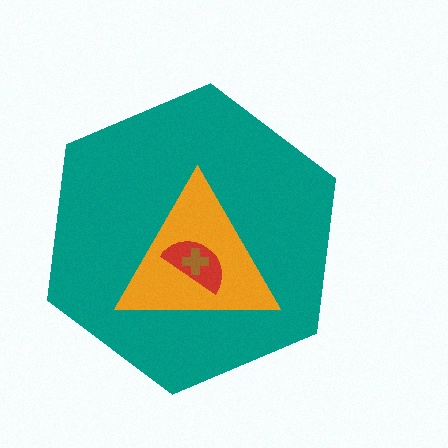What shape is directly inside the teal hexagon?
The orange triangle.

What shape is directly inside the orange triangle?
The red semicircle.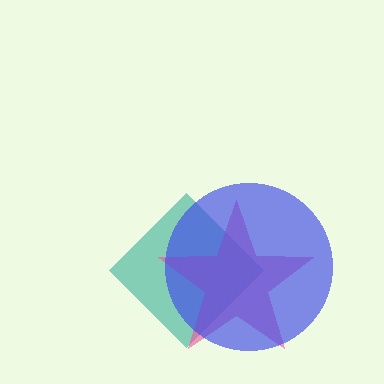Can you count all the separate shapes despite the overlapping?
Yes, there are 3 separate shapes.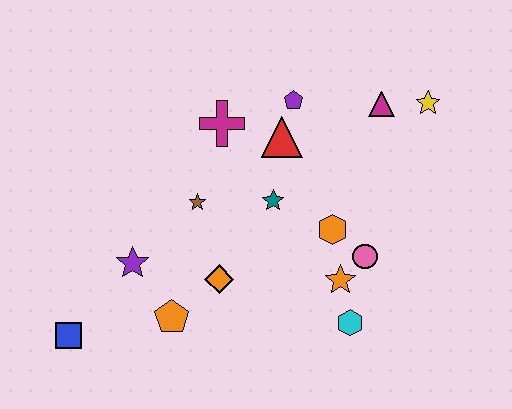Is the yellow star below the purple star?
No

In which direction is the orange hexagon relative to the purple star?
The orange hexagon is to the right of the purple star.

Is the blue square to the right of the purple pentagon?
No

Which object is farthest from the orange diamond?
The yellow star is farthest from the orange diamond.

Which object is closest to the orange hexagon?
The pink circle is closest to the orange hexagon.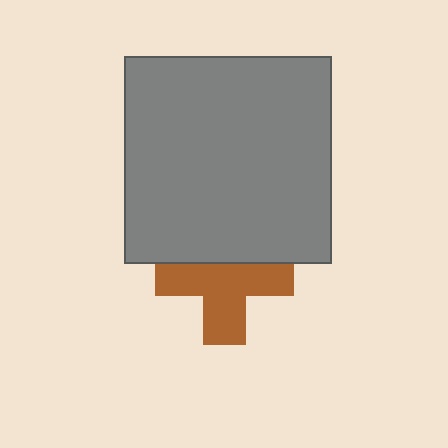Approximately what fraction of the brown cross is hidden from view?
Roughly 34% of the brown cross is hidden behind the gray square.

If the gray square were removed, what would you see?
You would see the complete brown cross.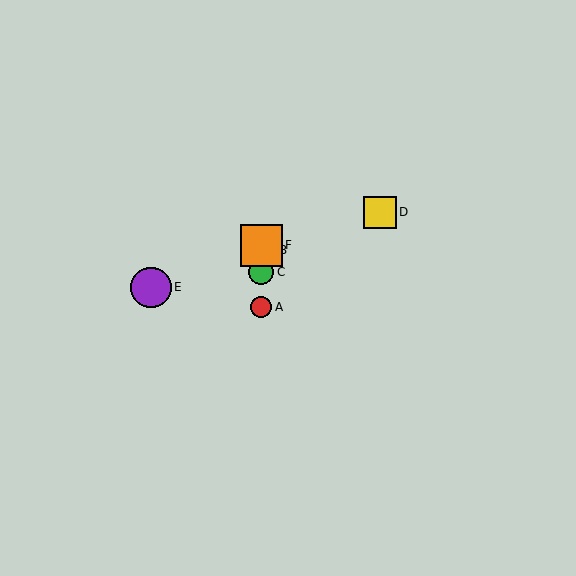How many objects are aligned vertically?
4 objects (A, B, C, F) are aligned vertically.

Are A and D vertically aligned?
No, A is at x≈261 and D is at x≈380.